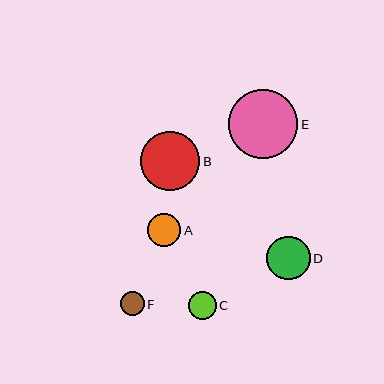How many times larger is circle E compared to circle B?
Circle E is approximately 1.2 times the size of circle B.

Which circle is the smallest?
Circle F is the smallest with a size of approximately 24 pixels.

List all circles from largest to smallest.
From largest to smallest: E, B, D, A, C, F.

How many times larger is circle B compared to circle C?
Circle B is approximately 2.2 times the size of circle C.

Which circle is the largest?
Circle E is the largest with a size of approximately 69 pixels.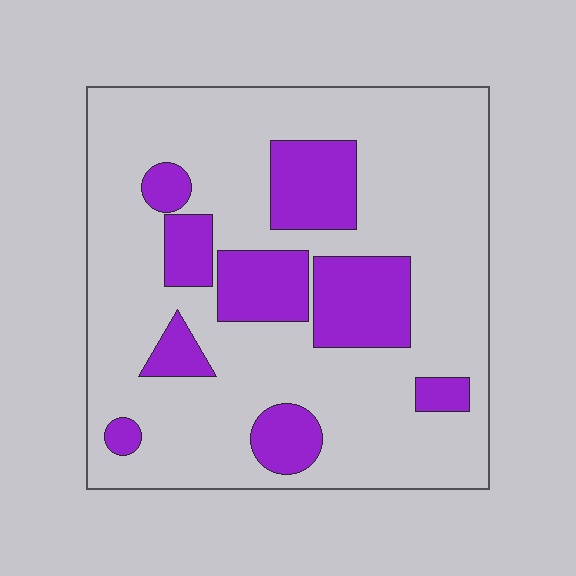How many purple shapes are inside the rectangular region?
9.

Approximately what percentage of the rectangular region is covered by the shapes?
Approximately 25%.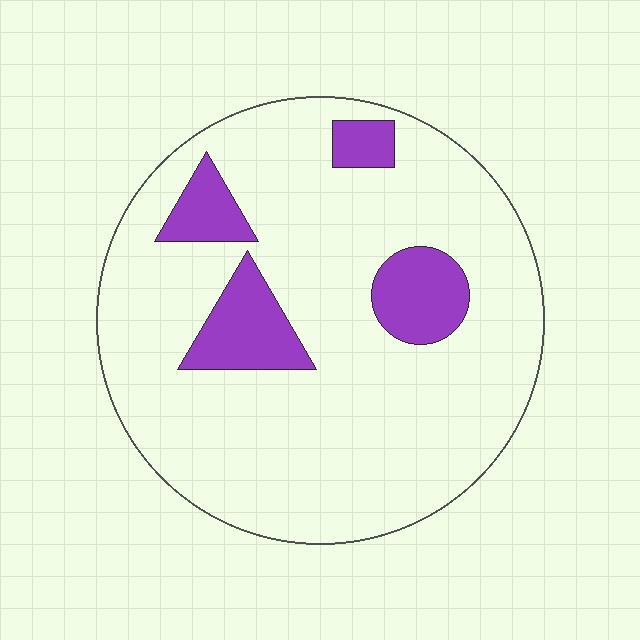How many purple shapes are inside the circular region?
4.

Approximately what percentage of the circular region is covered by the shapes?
Approximately 15%.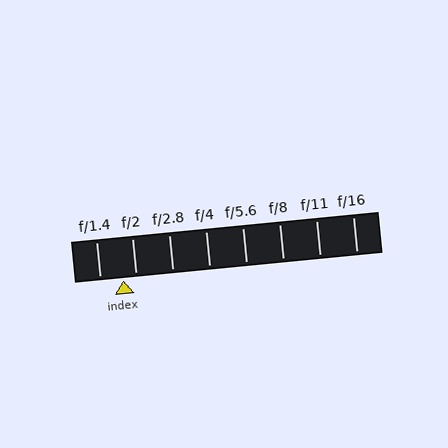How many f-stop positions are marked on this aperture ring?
There are 8 f-stop positions marked.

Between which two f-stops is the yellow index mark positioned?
The index mark is between f/1.4 and f/2.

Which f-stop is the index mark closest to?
The index mark is closest to f/2.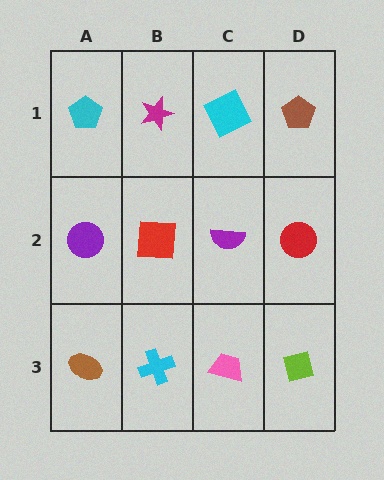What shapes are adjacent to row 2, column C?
A cyan square (row 1, column C), a pink trapezoid (row 3, column C), a red square (row 2, column B), a red circle (row 2, column D).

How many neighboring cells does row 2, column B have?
4.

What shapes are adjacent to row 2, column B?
A magenta star (row 1, column B), a cyan cross (row 3, column B), a purple circle (row 2, column A), a purple semicircle (row 2, column C).